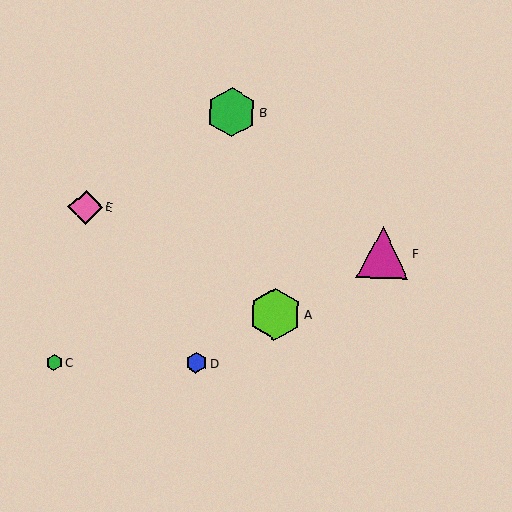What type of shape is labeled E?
Shape E is a pink diamond.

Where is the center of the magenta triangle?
The center of the magenta triangle is at (383, 253).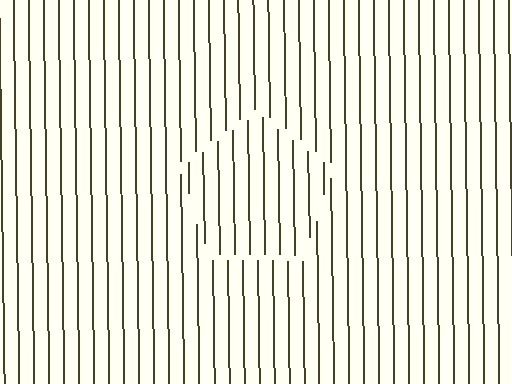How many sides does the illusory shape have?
5 sides — the line-ends trace a pentagon.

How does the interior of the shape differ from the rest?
The interior of the shape contains the same grating, shifted by half a period — the contour is defined by the phase discontinuity where line-ends from the inner and outer gratings abut.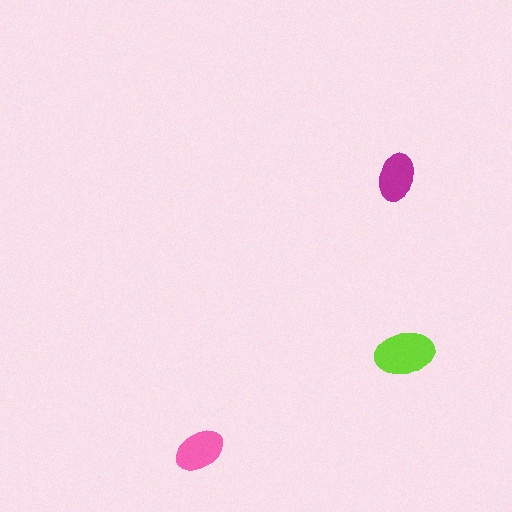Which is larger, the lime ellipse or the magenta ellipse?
The lime one.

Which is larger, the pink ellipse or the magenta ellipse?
The pink one.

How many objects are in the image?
There are 3 objects in the image.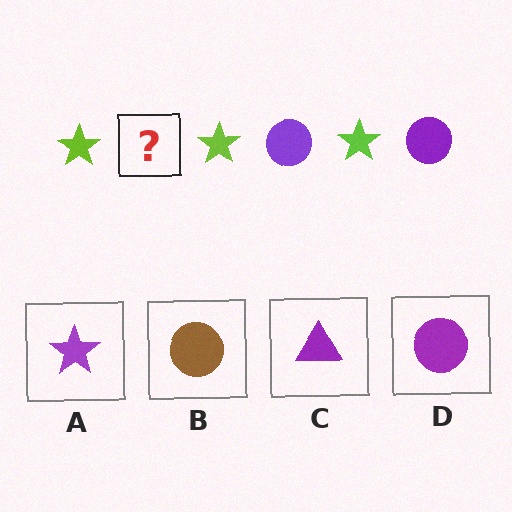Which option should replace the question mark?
Option D.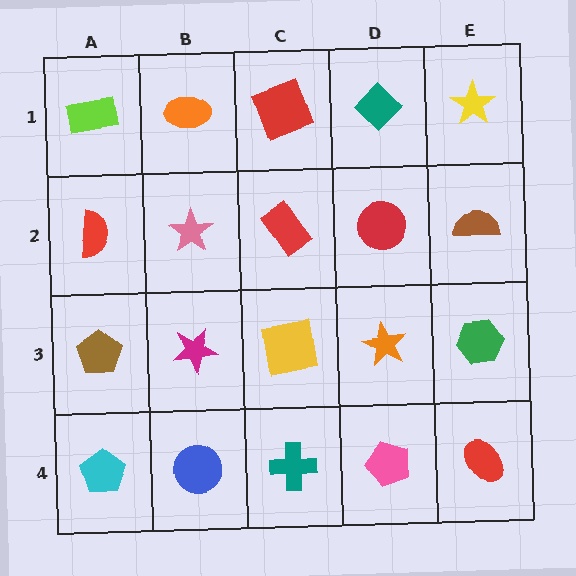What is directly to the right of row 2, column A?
A pink star.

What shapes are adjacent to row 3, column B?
A pink star (row 2, column B), a blue circle (row 4, column B), a brown pentagon (row 3, column A), a yellow square (row 3, column C).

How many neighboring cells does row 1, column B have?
3.